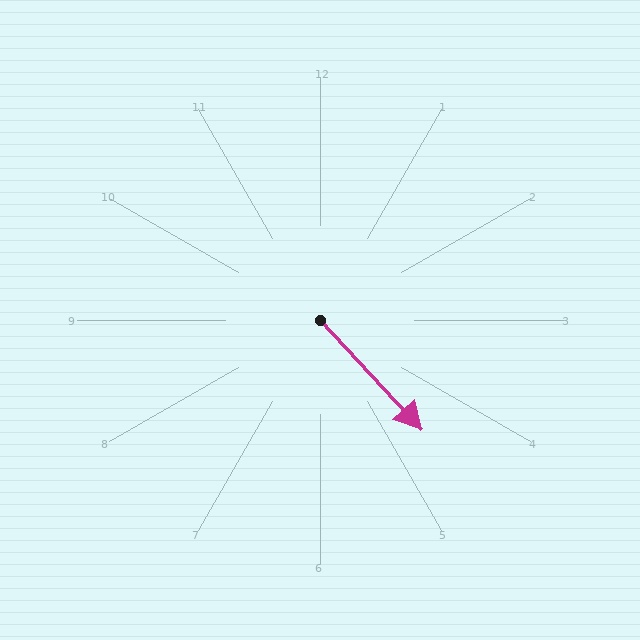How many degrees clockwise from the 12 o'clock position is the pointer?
Approximately 137 degrees.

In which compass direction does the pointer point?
Southeast.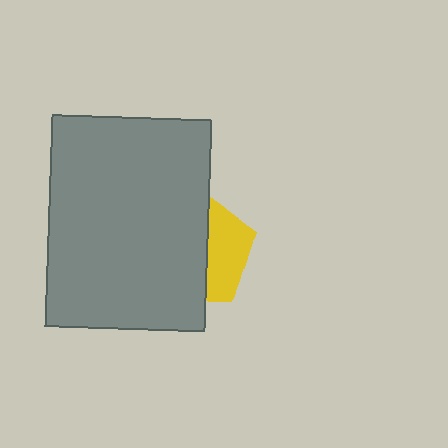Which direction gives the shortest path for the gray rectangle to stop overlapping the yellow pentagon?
Moving left gives the shortest separation.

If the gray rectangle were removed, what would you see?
You would see the complete yellow pentagon.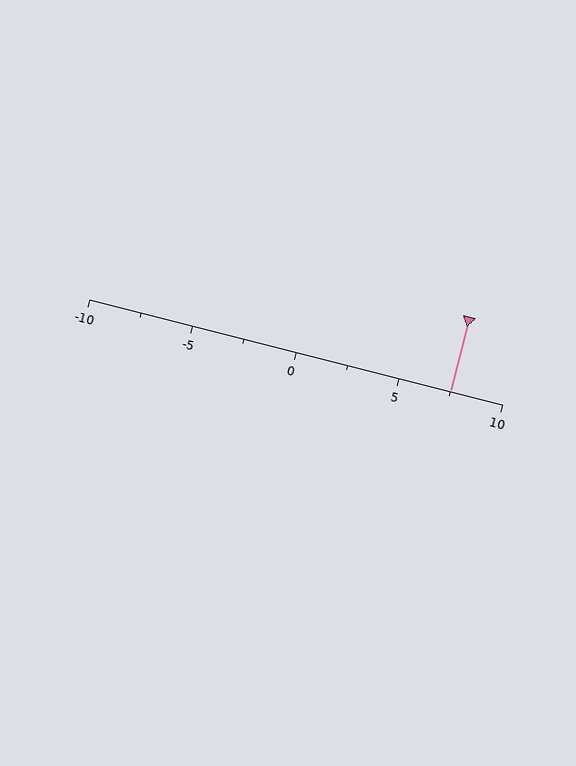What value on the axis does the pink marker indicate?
The marker indicates approximately 7.5.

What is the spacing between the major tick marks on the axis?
The major ticks are spaced 5 apart.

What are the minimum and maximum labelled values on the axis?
The axis runs from -10 to 10.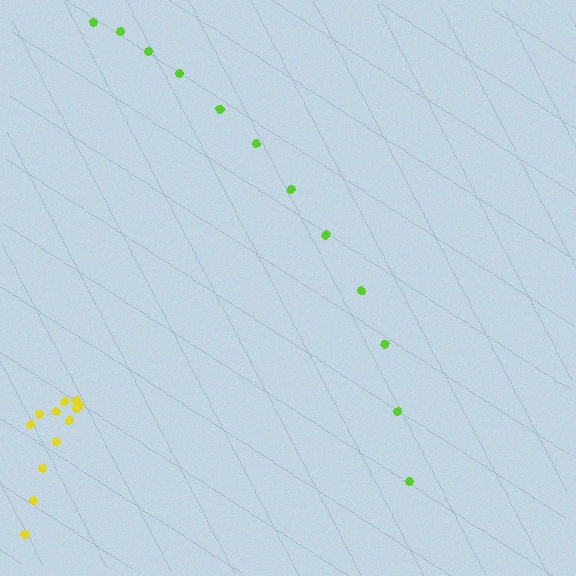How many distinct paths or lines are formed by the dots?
There are 2 distinct paths.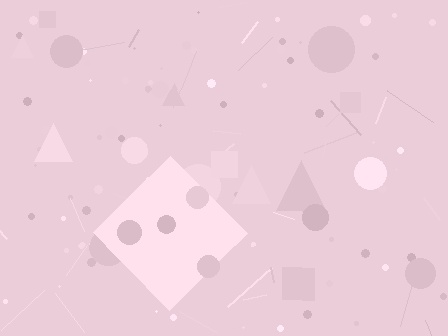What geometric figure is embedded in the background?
A diamond is embedded in the background.